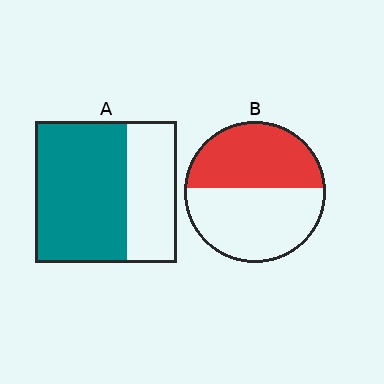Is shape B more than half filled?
Roughly half.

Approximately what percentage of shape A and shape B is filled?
A is approximately 65% and B is approximately 45%.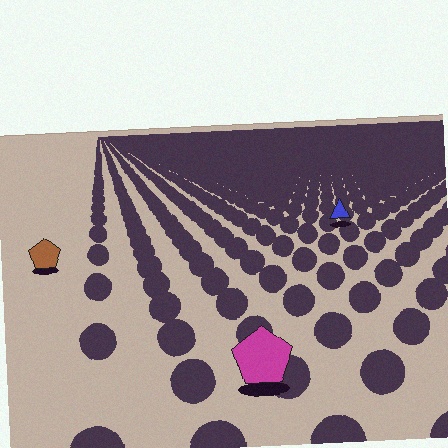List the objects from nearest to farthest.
From nearest to farthest: the magenta pentagon, the brown pentagon, the blue triangle.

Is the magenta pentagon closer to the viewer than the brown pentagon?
Yes. The magenta pentagon is closer — you can tell from the texture gradient: the ground texture is coarser near it.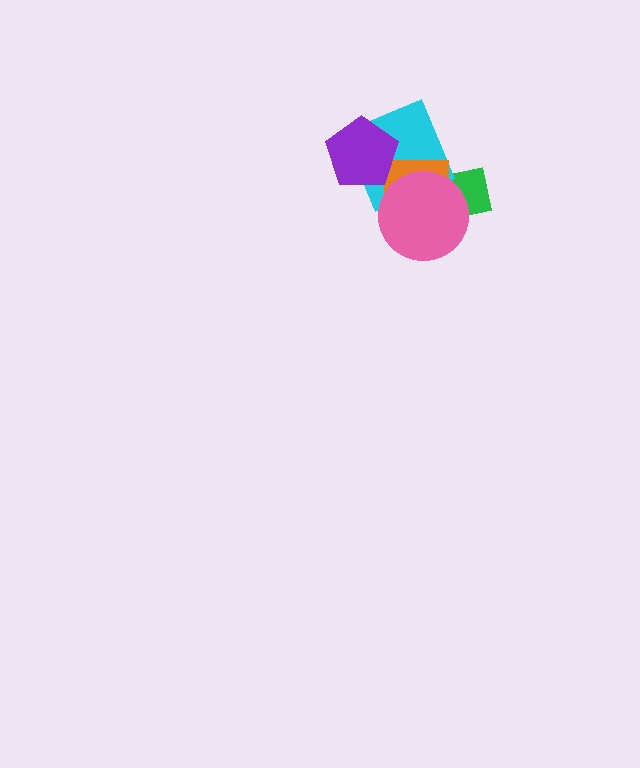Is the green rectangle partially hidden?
Yes, it is partially covered by another shape.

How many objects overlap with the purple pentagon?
2 objects overlap with the purple pentagon.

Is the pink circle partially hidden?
No, no other shape covers it.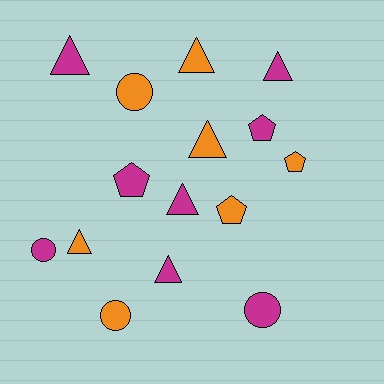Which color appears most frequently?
Magenta, with 8 objects.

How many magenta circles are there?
There are 2 magenta circles.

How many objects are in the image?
There are 15 objects.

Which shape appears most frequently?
Triangle, with 7 objects.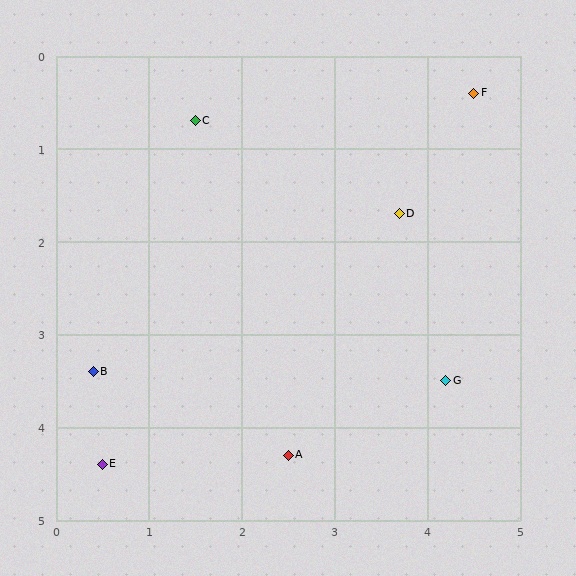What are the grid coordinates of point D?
Point D is at approximately (3.7, 1.7).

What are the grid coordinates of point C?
Point C is at approximately (1.5, 0.7).